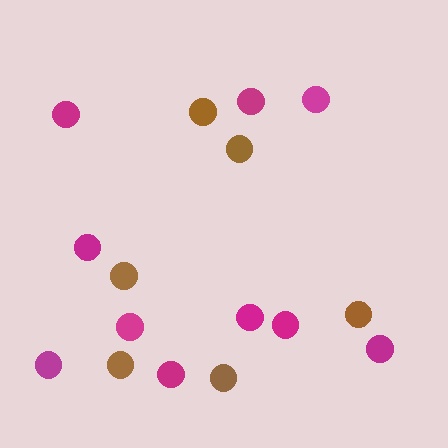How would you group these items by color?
There are 2 groups: one group of brown circles (6) and one group of magenta circles (10).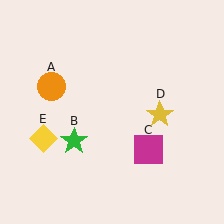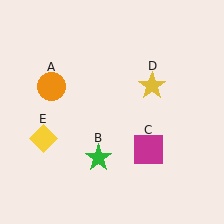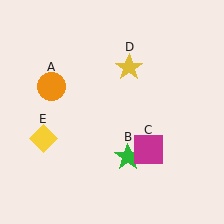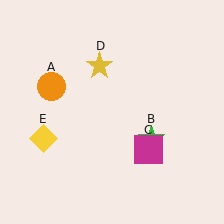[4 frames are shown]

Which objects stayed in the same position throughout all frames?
Orange circle (object A) and magenta square (object C) and yellow diamond (object E) remained stationary.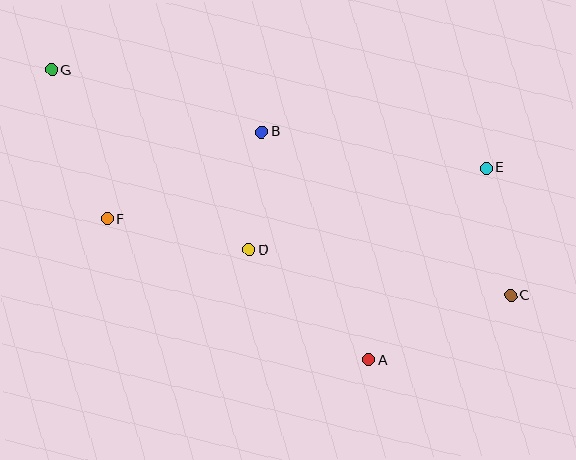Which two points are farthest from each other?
Points C and G are farthest from each other.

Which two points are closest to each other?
Points B and D are closest to each other.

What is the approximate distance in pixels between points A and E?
The distance between A and E is approximately 225 pixels.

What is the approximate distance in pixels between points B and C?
The distance between B and C is approximately 298 pixels.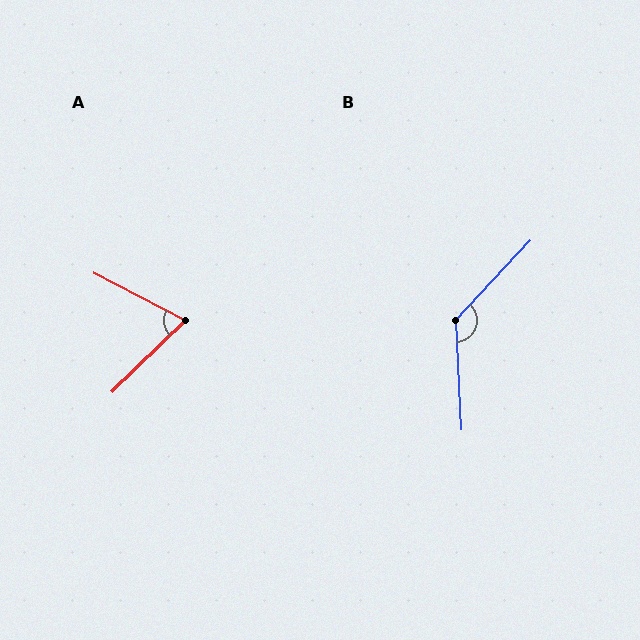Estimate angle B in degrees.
Approximately 134 degrees.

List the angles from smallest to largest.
A (72°), B (134°).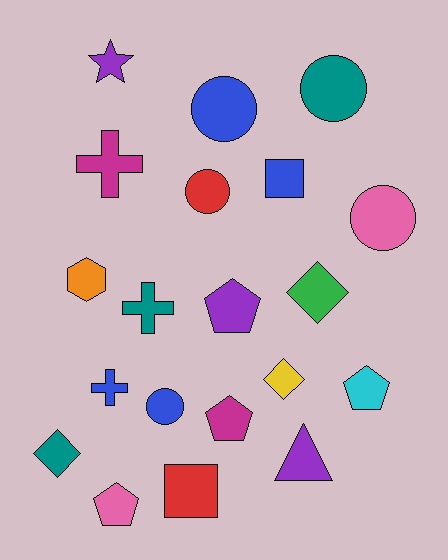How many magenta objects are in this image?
There are 2 magenta objects.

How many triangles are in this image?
There is 1 triangle.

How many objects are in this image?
There are 20 objects.